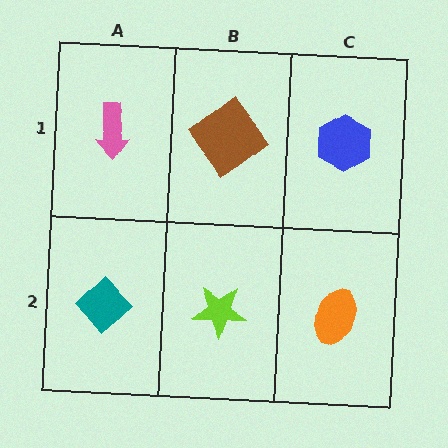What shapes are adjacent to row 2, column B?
A brown diamond (row 1, column B), a teal diamond (row 2, column A), an orange ellipse (row 2, column C).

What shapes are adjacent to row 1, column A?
A teal diamond (row 2, column A), a brown diamond (row 1, column B).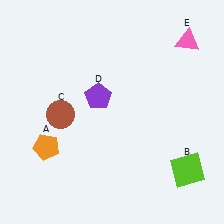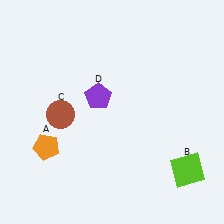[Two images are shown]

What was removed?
The pink triangle (E) was removed in Image 2.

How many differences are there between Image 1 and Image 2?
There is 1 difference between the two images.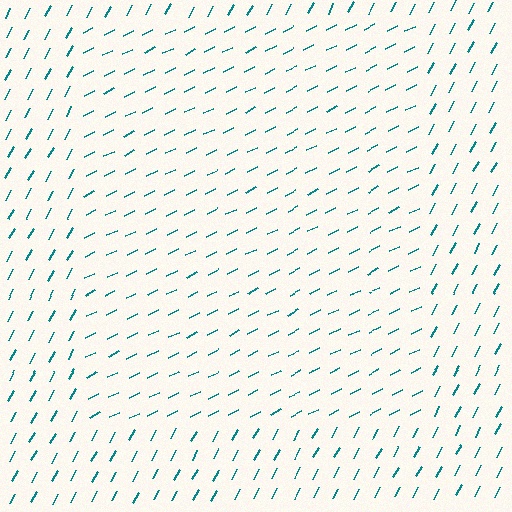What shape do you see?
I see a rectangle.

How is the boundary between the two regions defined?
The boundary is defined purely by a change in line orientation (approximately 36 degrees difference). All lines are the same color and thickness.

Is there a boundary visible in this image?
Yes, there is a texture boundary formed by a change in line orientation.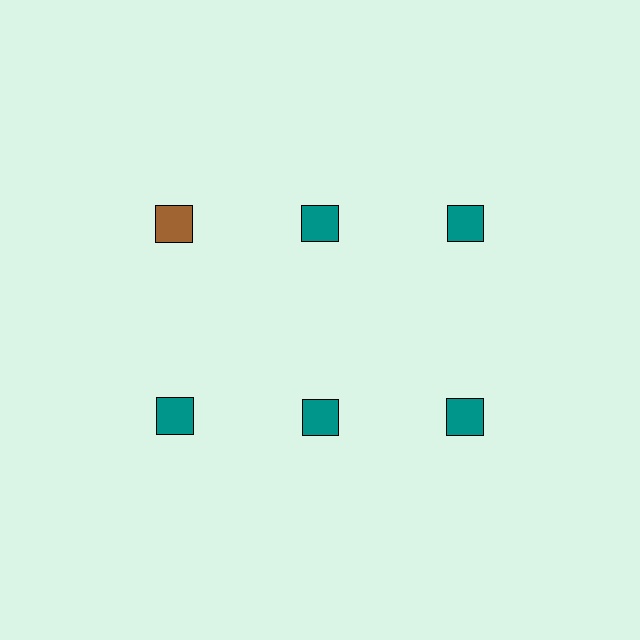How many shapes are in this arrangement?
There are 6 shapes arranged in a grid pattern.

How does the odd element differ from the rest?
It has a different color: brown instead of teal.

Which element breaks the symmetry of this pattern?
The brown square in the top row, leftmost column breaks the symmetry. All other shapes are teal squares.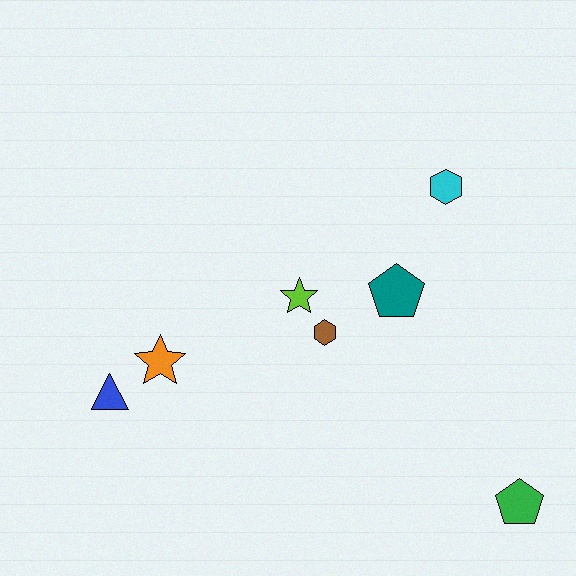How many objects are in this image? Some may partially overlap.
There are 7 objects.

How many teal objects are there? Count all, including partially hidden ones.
There is 1 teal object.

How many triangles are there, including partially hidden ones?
There is 1 triangle.